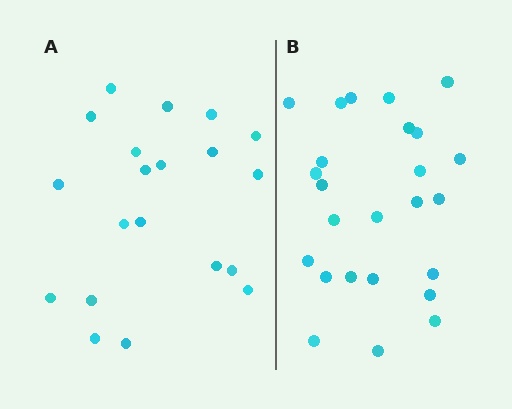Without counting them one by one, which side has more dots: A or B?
Region B (the right region) has more dots.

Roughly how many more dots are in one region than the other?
Region B has about 5 more dots than region A.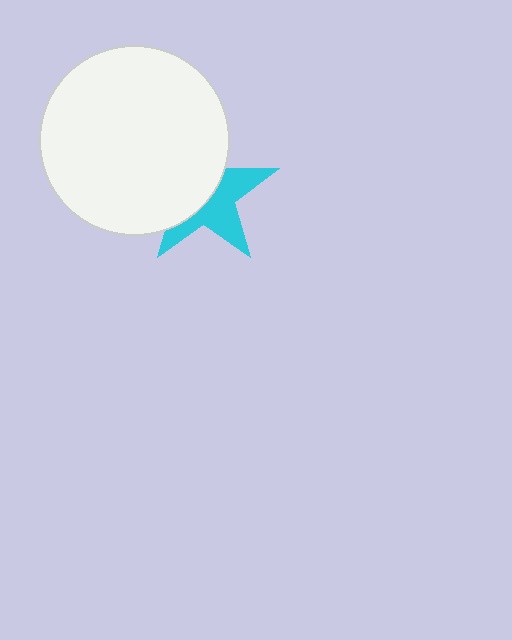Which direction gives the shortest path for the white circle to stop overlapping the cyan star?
Moving left gives the shortest separation.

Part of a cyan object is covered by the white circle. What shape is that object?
It is a star.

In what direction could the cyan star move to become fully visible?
The cyan star could move right. That would shift it out from behind the white circle entirely.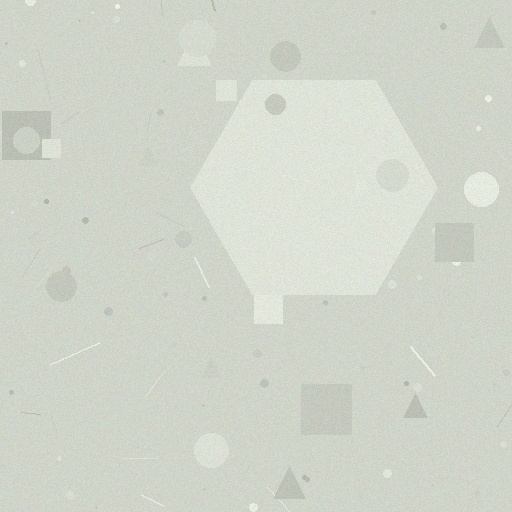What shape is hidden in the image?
A hexagon is hidden in the image.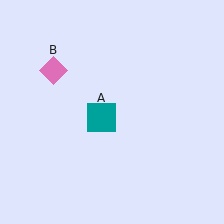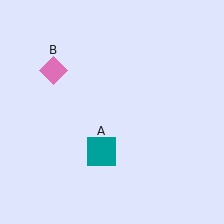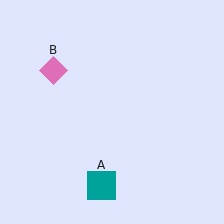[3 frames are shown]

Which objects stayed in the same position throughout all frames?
Pink diamond (object B) remained stationary.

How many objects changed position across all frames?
1 object changed position: teal square (object A).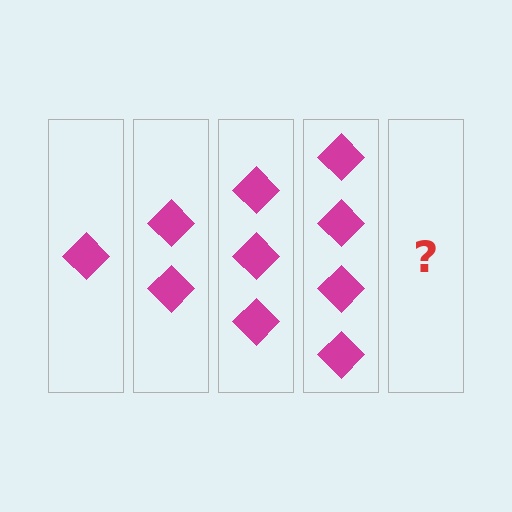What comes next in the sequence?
The next element should be 5 diamonds.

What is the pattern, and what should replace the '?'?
The pattern is that each step adds one more diamond. The '?' should be 5 diamonds.